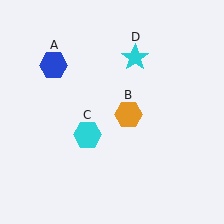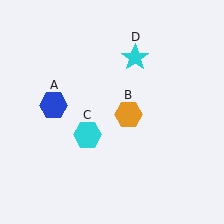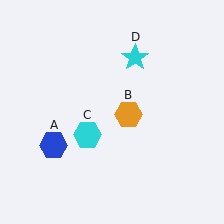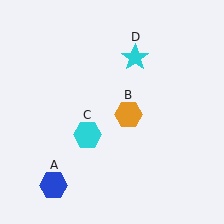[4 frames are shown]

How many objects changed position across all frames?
1 object changed position: blue hexagon (object A).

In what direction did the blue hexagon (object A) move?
The blue hexagon (object A) moved down.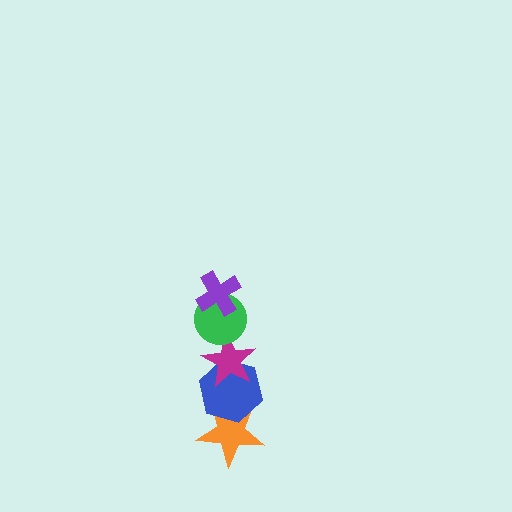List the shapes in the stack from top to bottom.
From top to bottom: the purple cross, the green circle, the magenta star, the blue hexagon, the orange star.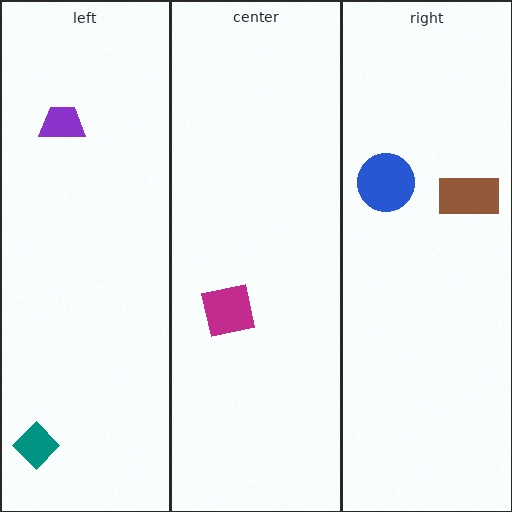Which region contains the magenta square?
The center region.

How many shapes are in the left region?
2.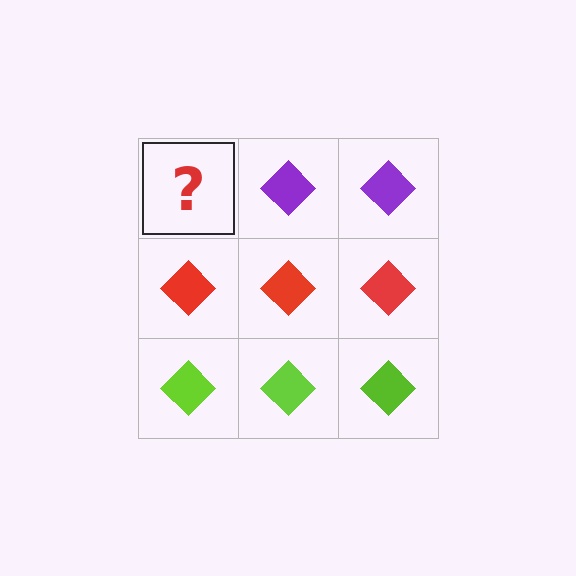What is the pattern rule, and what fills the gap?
The rule is that each row has a consistent color. The gap should be filled with a purple diamond.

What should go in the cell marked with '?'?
The missing cell should contain a purple diamond.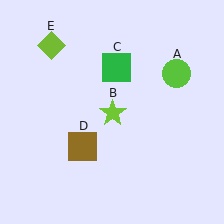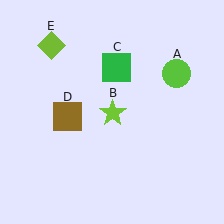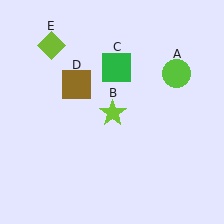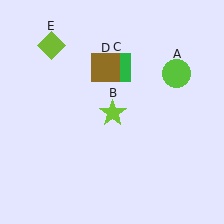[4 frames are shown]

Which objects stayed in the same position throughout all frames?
Lime circle (object A) and lime star (object B) and green square (object C) and lime diamond (object E) remained stationary.